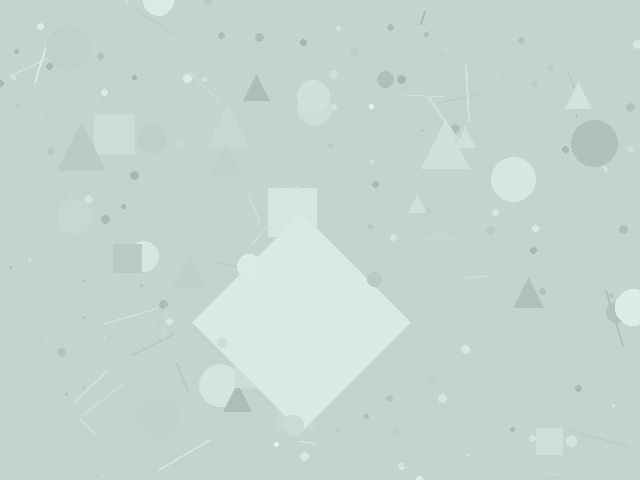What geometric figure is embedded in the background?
A diamond is embedded in the background.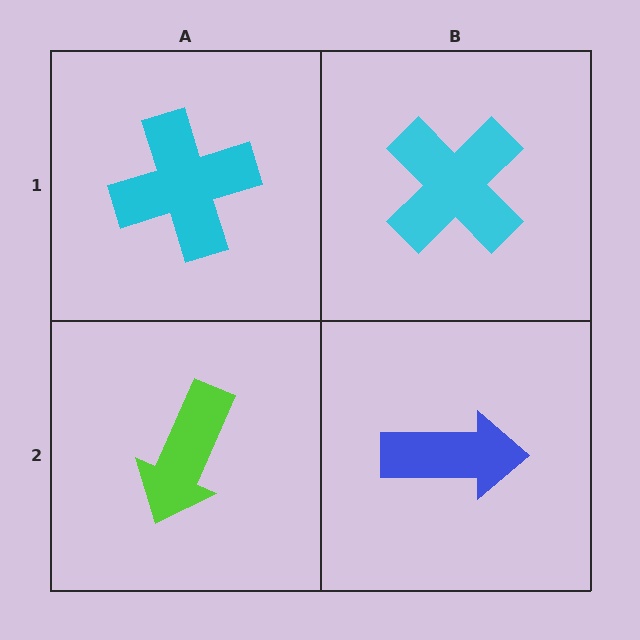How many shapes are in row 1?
2 shapes.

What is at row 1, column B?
A cyan cross.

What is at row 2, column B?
A blue arrow.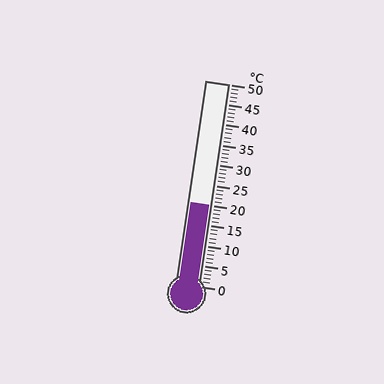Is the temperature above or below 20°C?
The temperature is at 20°C.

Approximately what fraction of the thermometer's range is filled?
The thermometer is filled to approximately 40% of its range.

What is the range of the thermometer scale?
The thermometer scale ranges from 0°C to 50°C.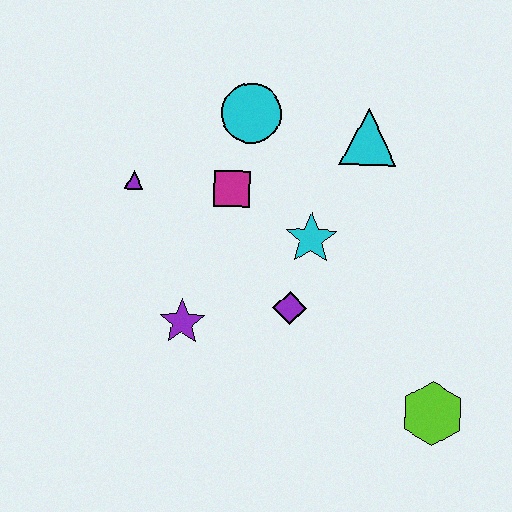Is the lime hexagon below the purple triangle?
Yes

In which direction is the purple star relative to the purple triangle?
The purple star is below the purple triangle.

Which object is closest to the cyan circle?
The magenta square is closest to the cyan circle.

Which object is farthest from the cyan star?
The lime hexagon is farthest from the cyan star.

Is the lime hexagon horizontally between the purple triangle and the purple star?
No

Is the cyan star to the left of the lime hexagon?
Yes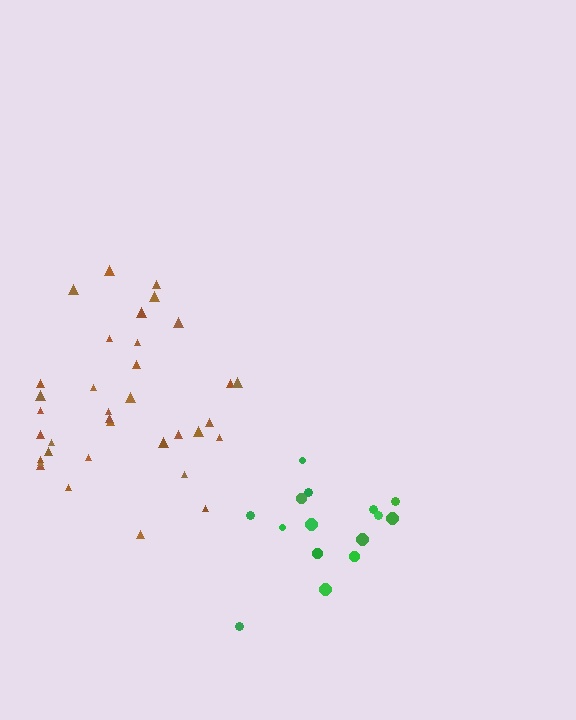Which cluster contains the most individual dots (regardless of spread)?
Brown (35).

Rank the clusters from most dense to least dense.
brown, green.